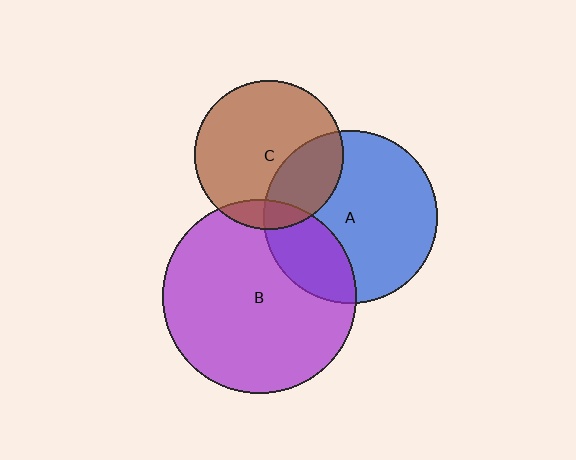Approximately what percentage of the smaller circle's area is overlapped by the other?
Approximately 10%.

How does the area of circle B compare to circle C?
Approximately 1.7 times.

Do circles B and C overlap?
Yes.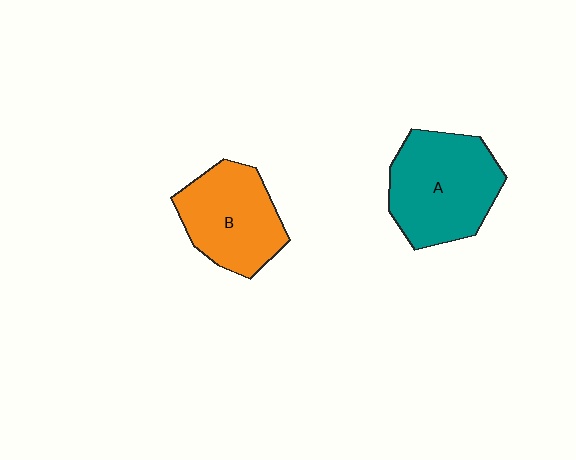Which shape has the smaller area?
Shape B (orange).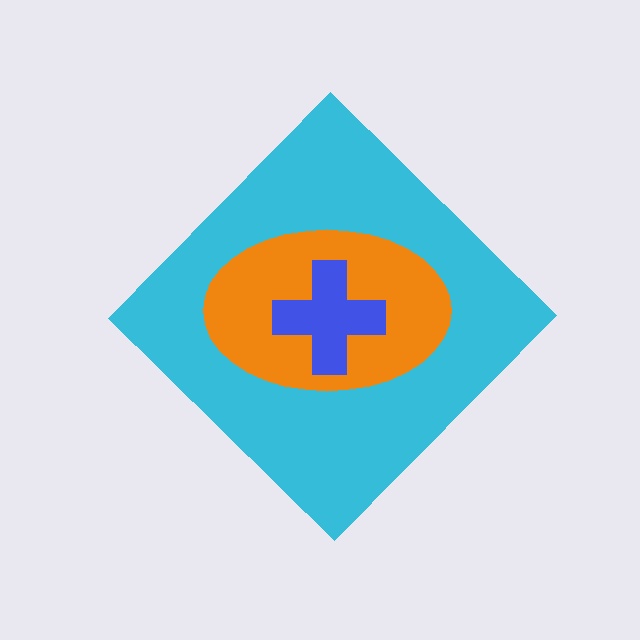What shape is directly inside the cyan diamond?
The orange ellipse.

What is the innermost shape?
The blue cross.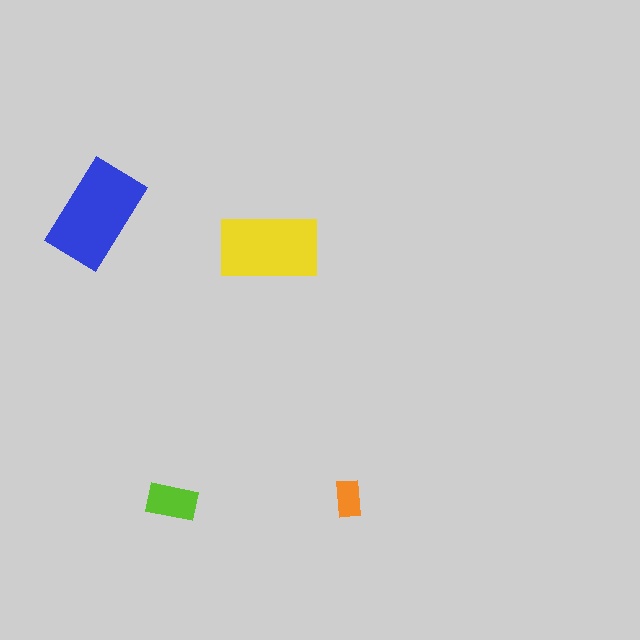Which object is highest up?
The blue rectangle is topmost.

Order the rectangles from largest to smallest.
the blue one, the yellow one, the lime one, the orange one.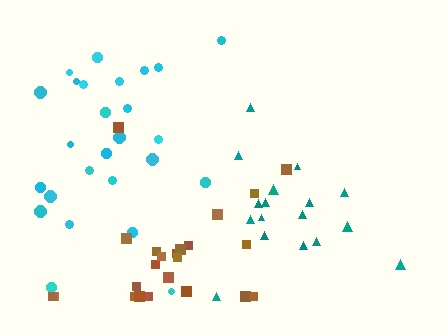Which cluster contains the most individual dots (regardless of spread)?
Cyan (26).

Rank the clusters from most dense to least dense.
teal, cyan, brown.